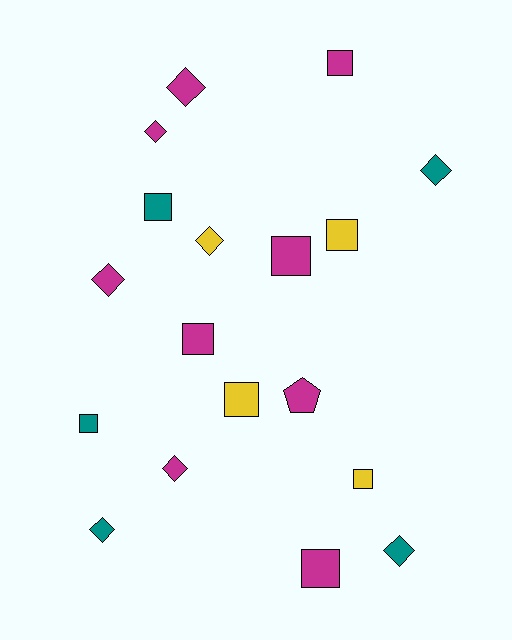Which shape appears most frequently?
Square, with 9 objects.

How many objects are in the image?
There are 18 objects.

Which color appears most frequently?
Magenta, with 9 objects.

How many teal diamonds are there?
There are 3 teal diamonds.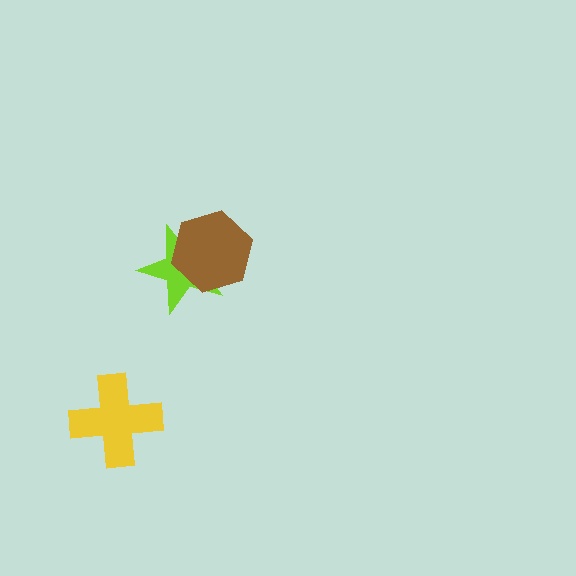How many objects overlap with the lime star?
1 object overlaps with the lime star.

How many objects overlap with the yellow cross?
0 objects overlap with the yellow cross.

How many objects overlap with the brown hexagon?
1 object overlaps with the brown hexagon.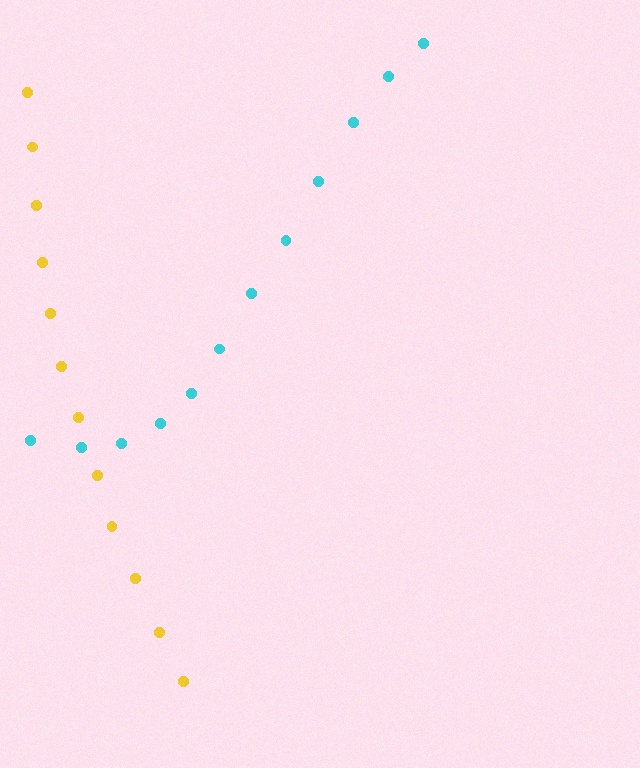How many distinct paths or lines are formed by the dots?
There are 2 distinct paths.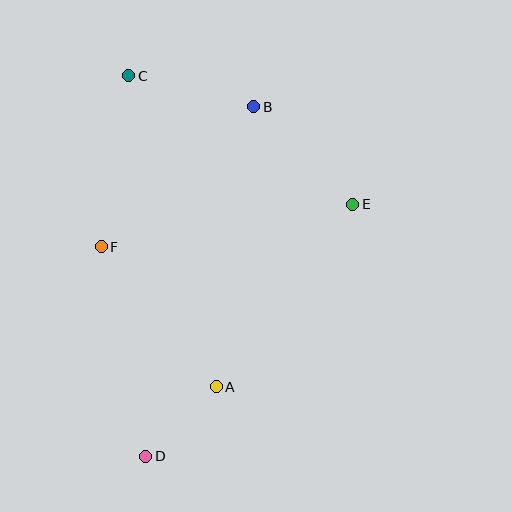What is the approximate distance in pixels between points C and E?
The distance between C and E is approximately 258 pixels.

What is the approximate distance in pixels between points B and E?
The distance between B and E is approximately 139 pixels.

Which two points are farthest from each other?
Points C and D are farthest from each other.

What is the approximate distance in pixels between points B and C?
The distance between B and C is approximately 129 pixels.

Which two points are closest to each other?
Points A and D are closest to each other.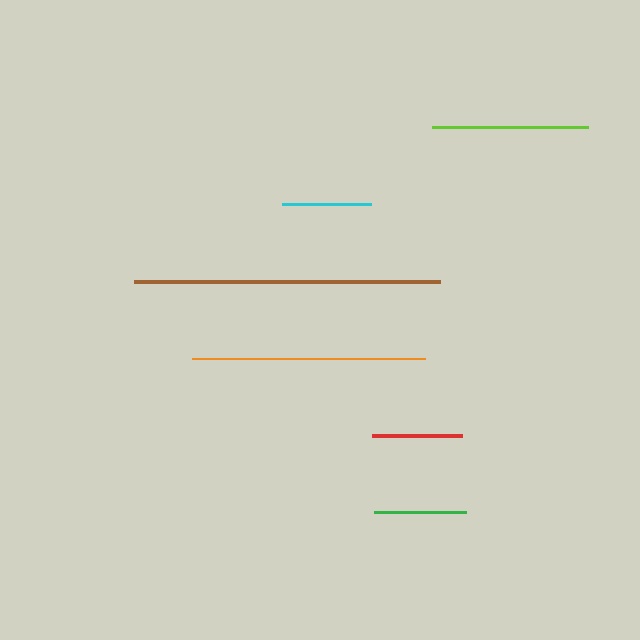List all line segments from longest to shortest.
From longest to shortest: brown, orange, lime, green, red, cyan.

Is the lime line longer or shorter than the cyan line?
The lime line is longer than the cyan line.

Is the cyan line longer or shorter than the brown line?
The brown line is longer than the cyan line.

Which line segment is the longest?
The brown line is the longest at approximately 306 pixels.